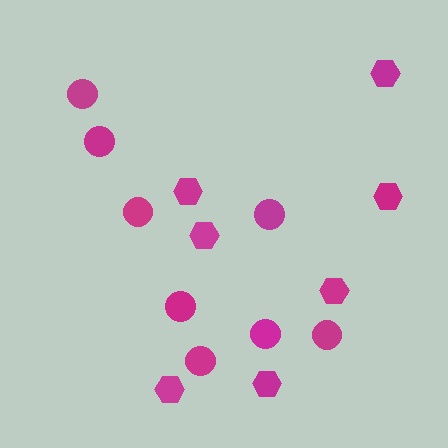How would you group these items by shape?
There are 2 groups: one group of hexagons (7) and one group of circles (8).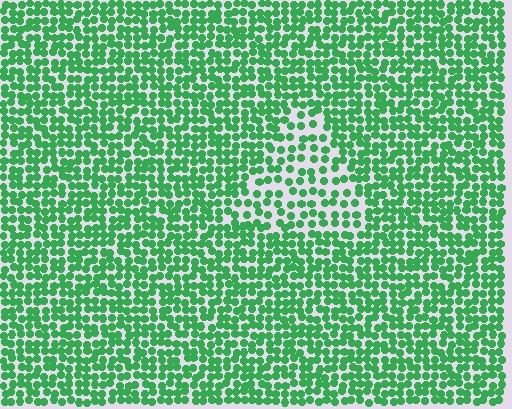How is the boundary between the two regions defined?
The boundary is defined by a change in element density (approximately 1.8x ratio). All elements are the same color, size, and shape.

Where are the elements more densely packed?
The elements are more densely packed outside the triangle boundary.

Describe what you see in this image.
The image contains small green elements arranged at two different densities. A triangle-shaped region is visible where the elements are less densely packed than the surrounding area.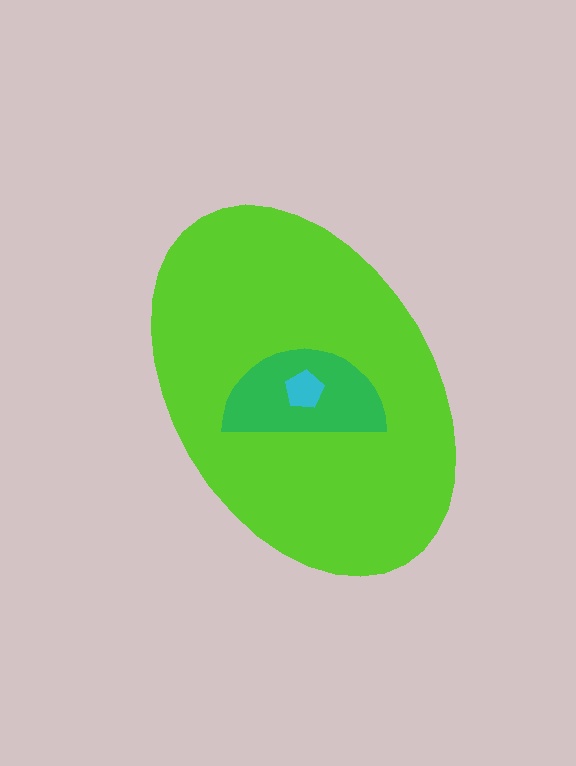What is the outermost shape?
The lime ellipse.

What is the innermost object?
The cyan pentagon.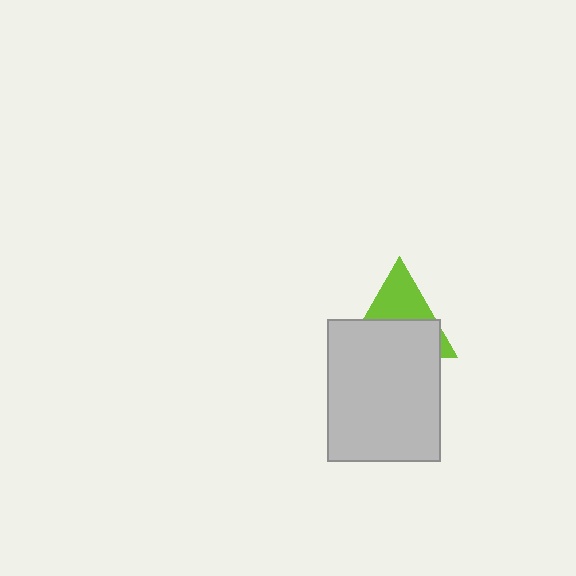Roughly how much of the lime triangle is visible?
A small part of it is visible (roughly 43%).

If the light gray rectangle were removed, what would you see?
You would see the complete lime triangle.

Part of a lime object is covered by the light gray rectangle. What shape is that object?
It is a triangle.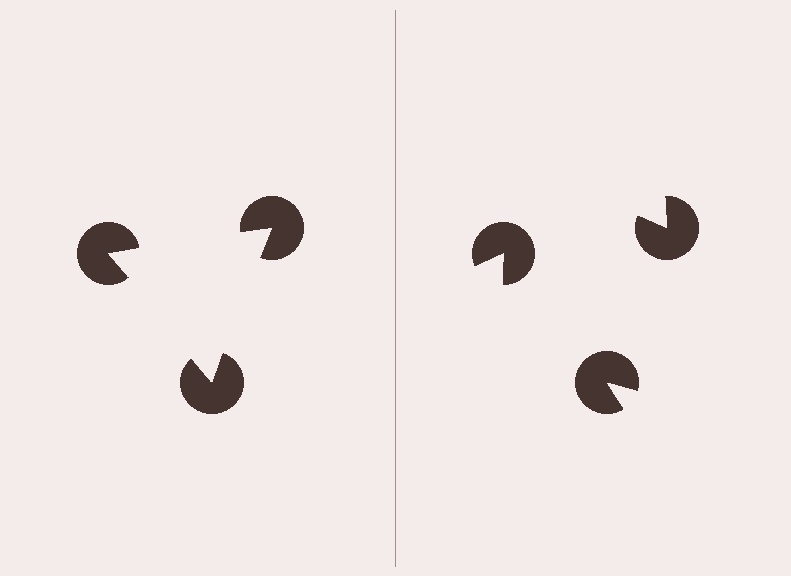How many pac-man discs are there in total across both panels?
6 — 3 on each side.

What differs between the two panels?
The pac-man discs are positioned identically on both sides; only the wedge orientations differ. On the left they align to a triangle; on the right they are misaligned.